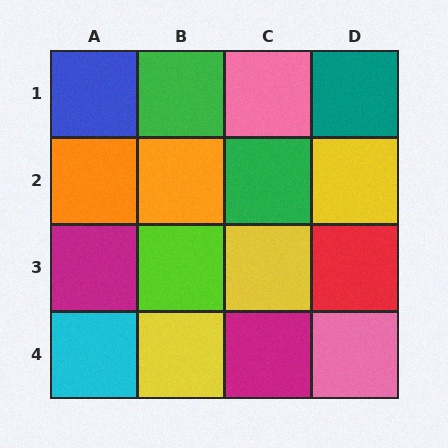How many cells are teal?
1 cell is teal.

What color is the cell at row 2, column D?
Yellow.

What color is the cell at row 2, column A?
Orange.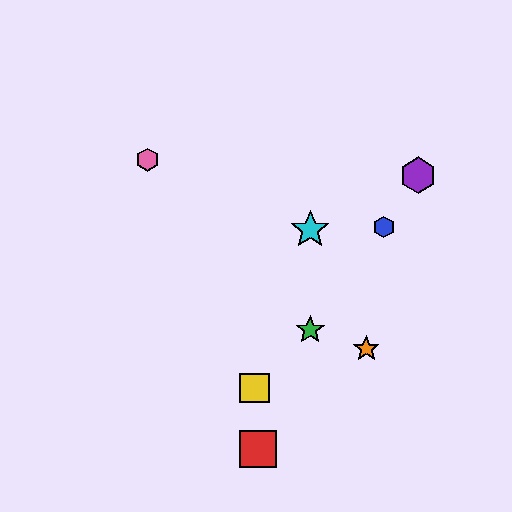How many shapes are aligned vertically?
2 shapes (the green star, the cyan star) are aligned vertically.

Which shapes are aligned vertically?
The green star, the cyan star are aligned vertically.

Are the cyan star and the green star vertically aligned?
Yes, both are at x≈310.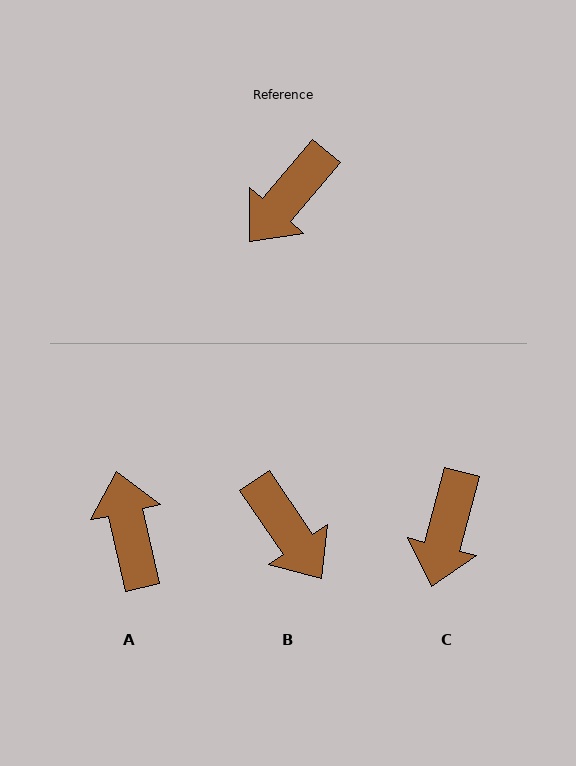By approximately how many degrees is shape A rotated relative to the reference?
Approximately 127 degrees clockwise.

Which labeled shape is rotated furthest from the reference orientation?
A, about 127 degrees away.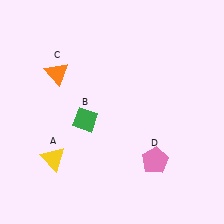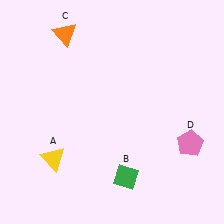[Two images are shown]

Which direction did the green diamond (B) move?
The green diamond (B) moved down.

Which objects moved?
The objects that moved are: the green diamond (B), the orange triangle (C), the pink pentagon (D).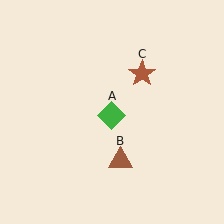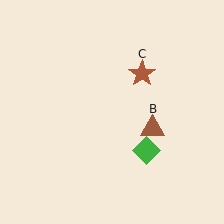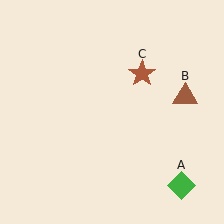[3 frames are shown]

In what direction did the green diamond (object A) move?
The green diamond (object A) moved down and to the right.